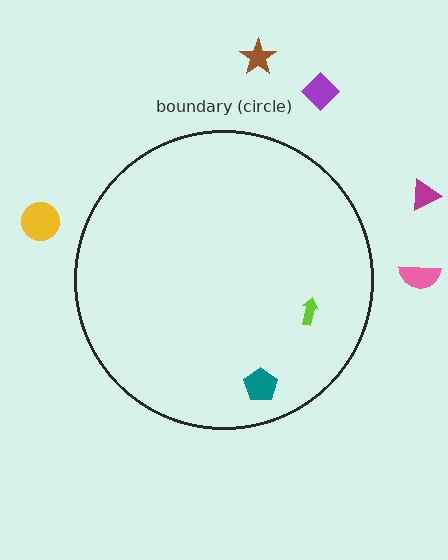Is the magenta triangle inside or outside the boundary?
Outside.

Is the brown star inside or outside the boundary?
Outside.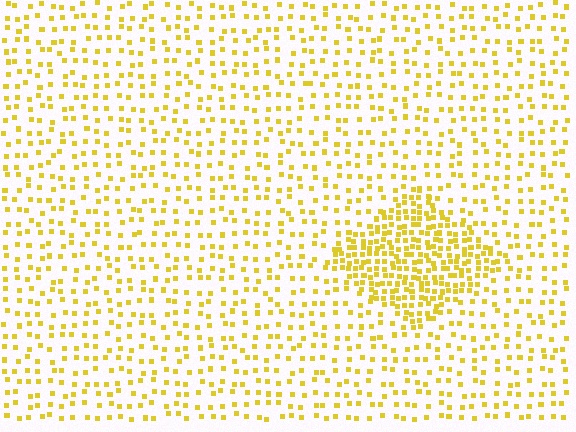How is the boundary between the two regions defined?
The boundary is defined by a change in element density (approximately 2.5x ratio). All elements are the same color, size, and shape.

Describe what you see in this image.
The image contains small yellow elements arranged at two different densities. A diamond-shaped region is visible where the elements are more densely packed than the surrounding area.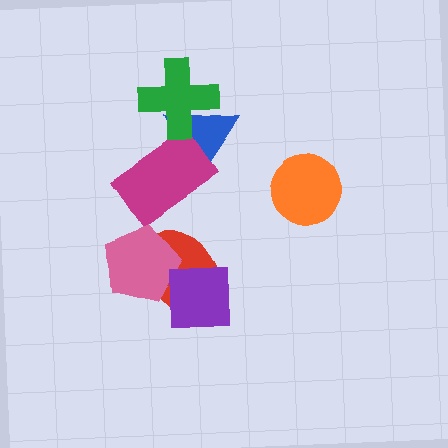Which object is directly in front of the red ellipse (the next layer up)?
The pink pentagon is directly in front of the red ellipse.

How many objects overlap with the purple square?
1 object overlaps with the purple square.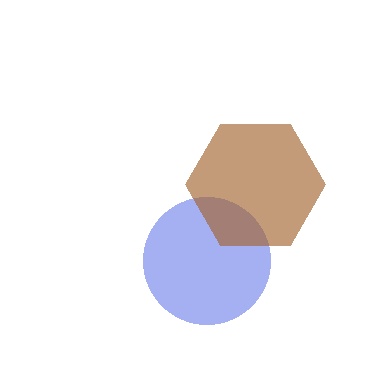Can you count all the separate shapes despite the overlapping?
Yes, there are 2 separate shapes.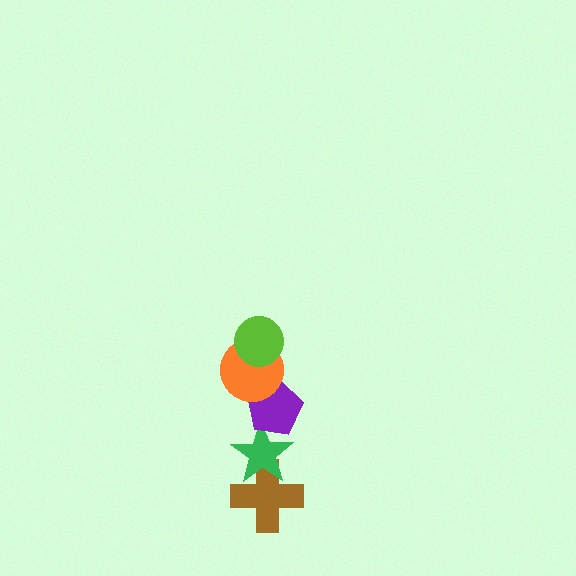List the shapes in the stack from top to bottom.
From top to bottom: the lime circle, the orange circle, the purple pentagon, the green star, the brown cross.